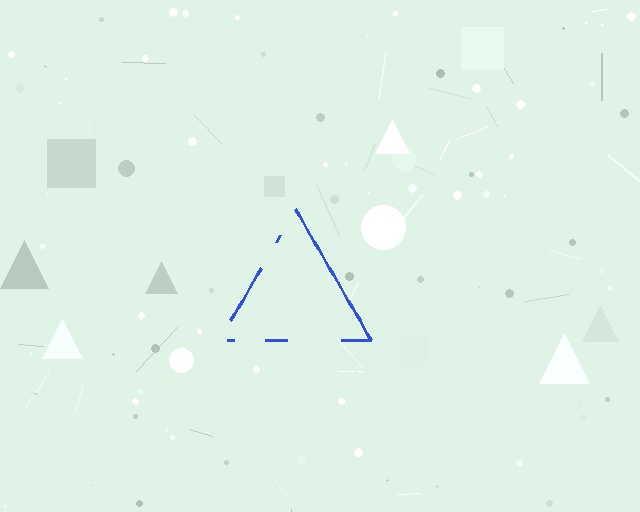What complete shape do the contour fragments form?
The contour fragments form a triangle.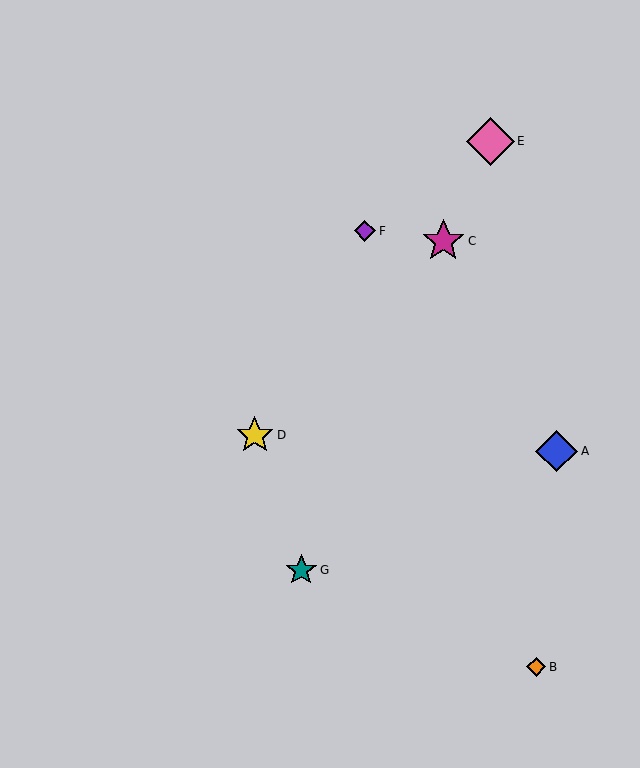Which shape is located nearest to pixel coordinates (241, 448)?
The yellow star (labeled D) at (255, 435) is nearest to that location.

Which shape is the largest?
The pink diamond (labeled E) is the largest.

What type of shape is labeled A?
Shape A is a blue diamond.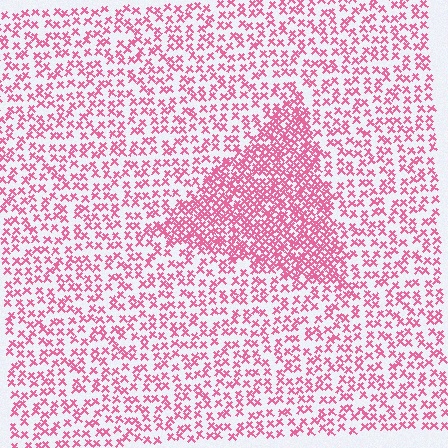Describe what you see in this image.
The image contains small pink elements arranged at two different densities. A triangle-shaped region is visible where the elements are more densely packed than the surrounding area.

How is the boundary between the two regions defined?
The boundary is defined by a change in element density (approximately 2.2x ratio). All elements are the same color, size, and shape.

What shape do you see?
I see a triangle.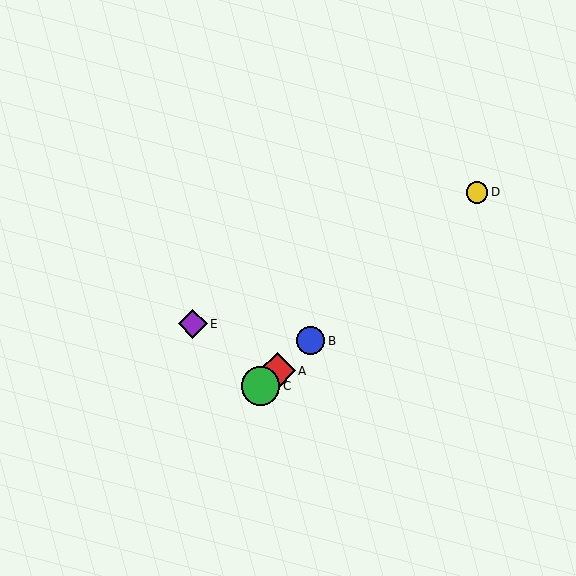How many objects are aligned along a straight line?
4 objects (A, B, C, D) are aligned along a straight line.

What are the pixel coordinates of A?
Object A is at (277, 371).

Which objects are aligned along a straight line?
Objects A, B, C, D are aligned along a straight line.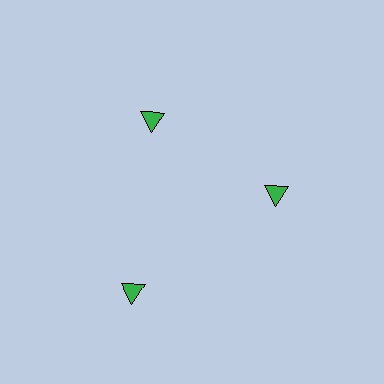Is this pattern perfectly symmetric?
No. The 3 green triangles are arranged in a ring, but one element near the 7 o'clock position is pushed outward from the center, breaking the 3-fold rotational symmetry.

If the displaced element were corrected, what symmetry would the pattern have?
It would have 3-fold rotational symmetry — the pattern would map onto itself every 120 degrees.